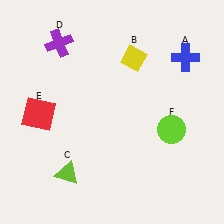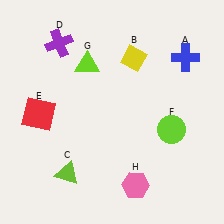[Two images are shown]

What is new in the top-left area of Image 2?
A lime triangle (G) was added in the top-left area of Image 2.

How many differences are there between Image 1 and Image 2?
There are 2 differences between the two images.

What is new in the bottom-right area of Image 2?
A pink hexagon (H) was added in the bottom-right area of Image 2.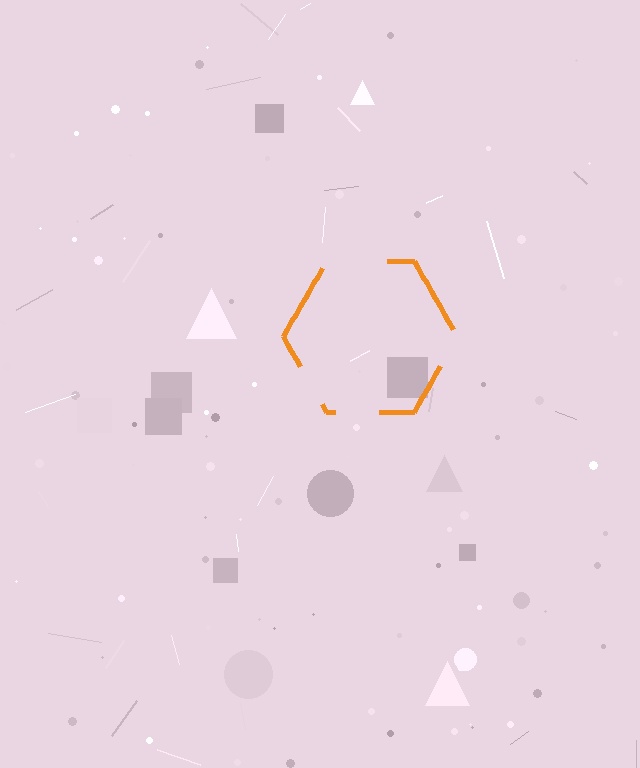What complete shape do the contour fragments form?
The contour fragments form a hexagon.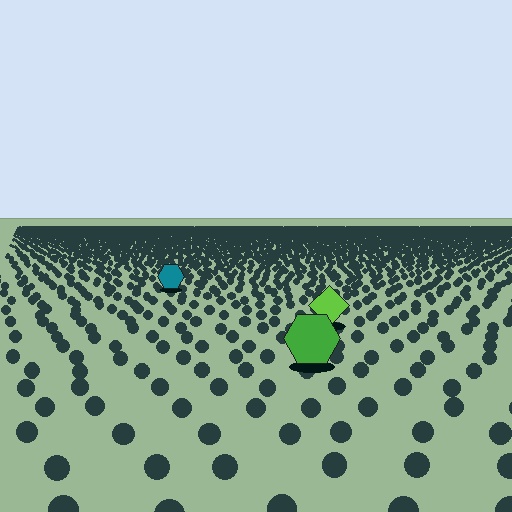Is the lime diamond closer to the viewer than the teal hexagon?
Yes. The lime diamond is closer — you can tell from the texture gradient: the ground texture is coarser near it.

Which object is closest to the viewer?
The green hexagon is closest. The texture marks near it are larger and more spread out.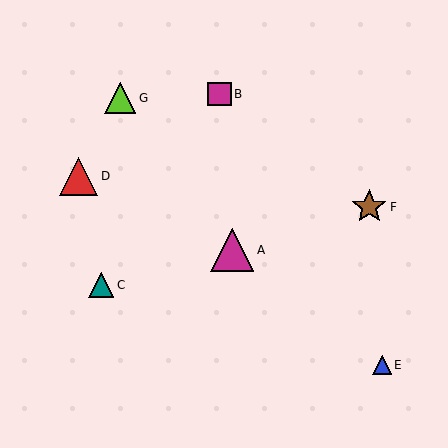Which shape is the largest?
The magenta triangle (labeled A) is the largest.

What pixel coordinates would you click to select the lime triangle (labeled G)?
Click at (120, 98) to select the lime triangle G.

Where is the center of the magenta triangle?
The center of the magenta triangle is at (232, 250).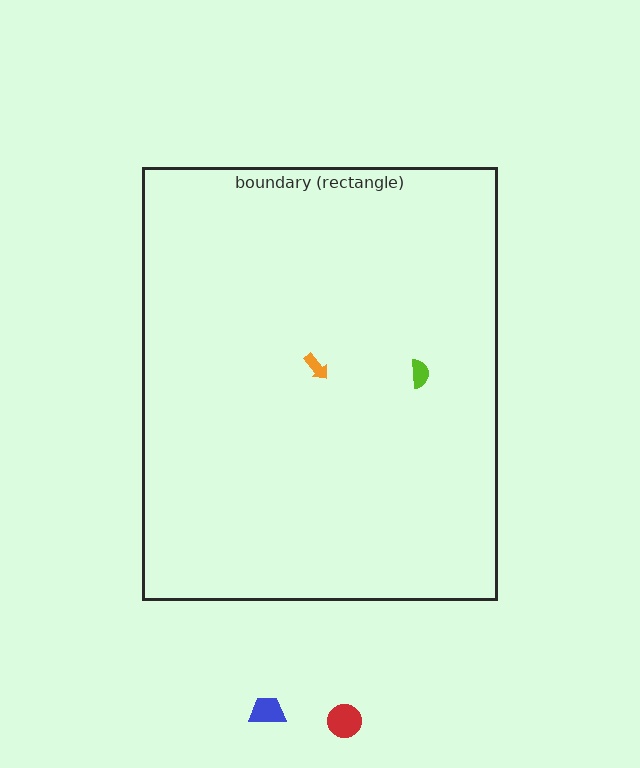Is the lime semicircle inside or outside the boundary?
Inside.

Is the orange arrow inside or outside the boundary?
Inside.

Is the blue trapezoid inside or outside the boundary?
Outside.